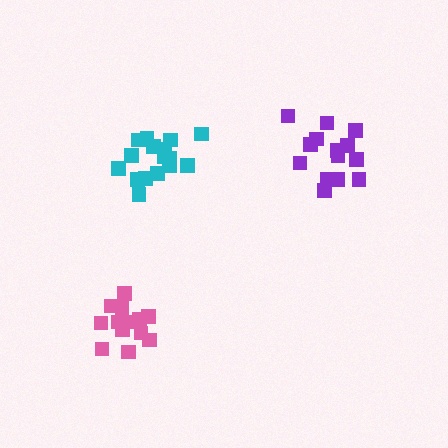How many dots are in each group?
Group 1: 14 dots, Group 2: 13 dots, Group 3: 16 dots (43 total).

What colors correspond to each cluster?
The clusters are colored: purple, pink, cyan.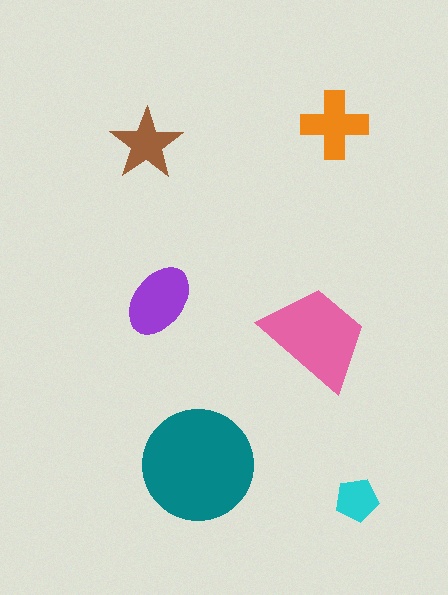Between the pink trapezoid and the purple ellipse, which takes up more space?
The pink trapezoid.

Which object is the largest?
The teal circle.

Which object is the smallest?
The cyan pentagon.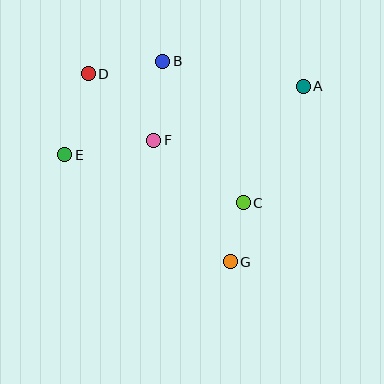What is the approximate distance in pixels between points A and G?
The distance between A and G is approximately 190 pixels.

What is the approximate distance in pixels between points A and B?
The distance between A and B is approximately 143 pixels.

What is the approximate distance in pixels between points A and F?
The distance between A and F is approximately 159 pixels.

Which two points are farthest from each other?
Points A and E are farthest from each other.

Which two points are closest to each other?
Points C and G are closest to each other.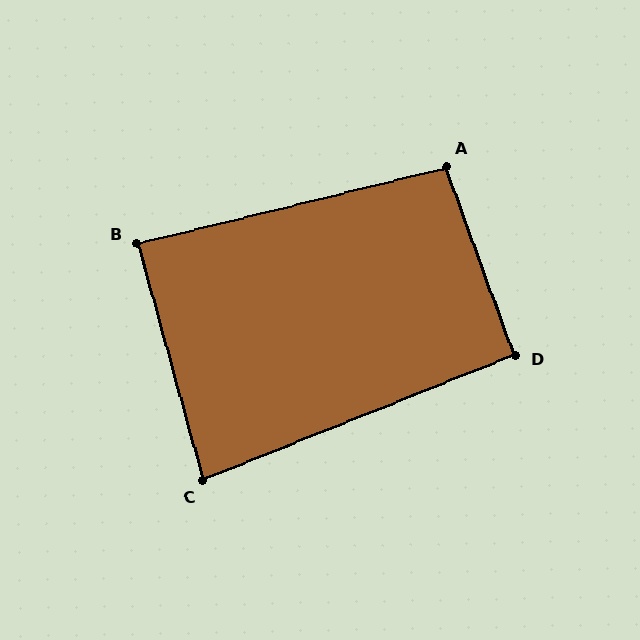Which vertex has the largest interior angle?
A, at approximately 96 degrees.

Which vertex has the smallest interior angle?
C, at approximately 84 degrees.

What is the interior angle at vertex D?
Approximately 92 degrees (approximately right).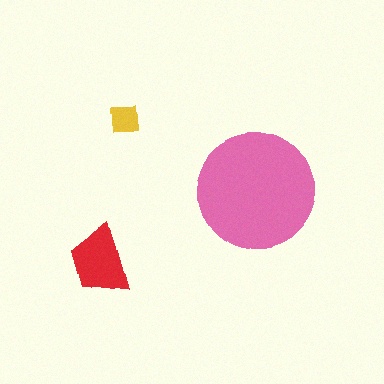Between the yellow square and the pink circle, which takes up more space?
The pink circle.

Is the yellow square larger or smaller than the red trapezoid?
Smaller.